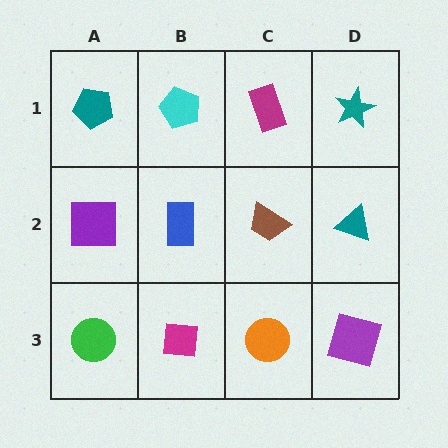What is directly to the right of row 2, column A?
A blue rectangle.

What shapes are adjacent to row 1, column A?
A purple square (row 2, column A), a cyan pentagon (row 1, column B).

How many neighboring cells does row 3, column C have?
3.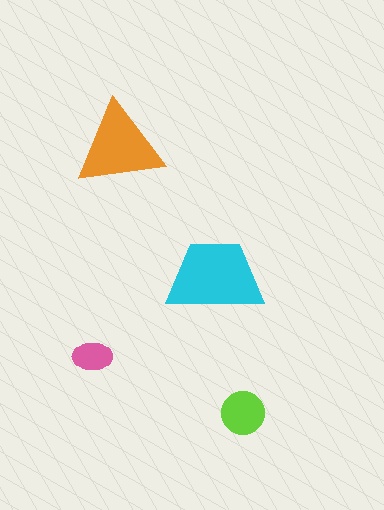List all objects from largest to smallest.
The cyan trapezoid, the orange triangle, the lime circle, the pink ellipse.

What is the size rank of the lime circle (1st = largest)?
3rd.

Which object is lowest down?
The lime circle is bottommost.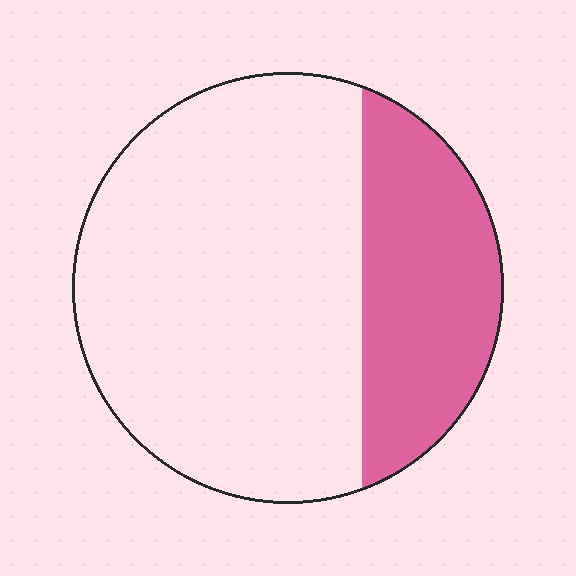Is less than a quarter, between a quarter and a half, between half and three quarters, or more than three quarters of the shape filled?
Between a quarter and a half.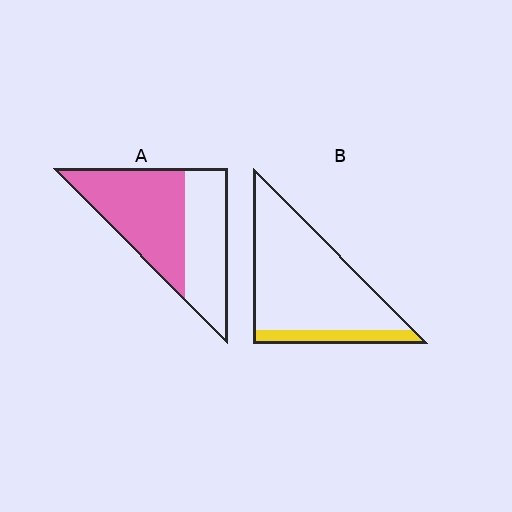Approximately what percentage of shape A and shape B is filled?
A is approximately 55% and B is approximately 15%.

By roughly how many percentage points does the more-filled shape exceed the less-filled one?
By roughly 40 percentage points (A over B).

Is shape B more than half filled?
No.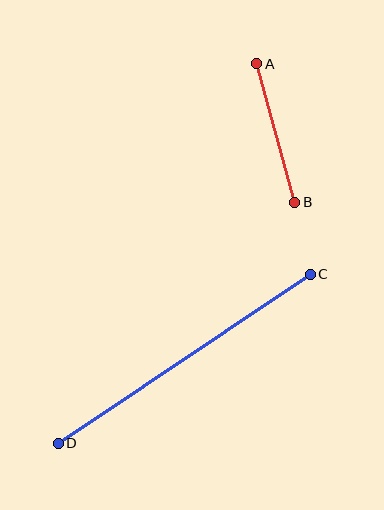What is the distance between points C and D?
The distance is approximately 303 pixels.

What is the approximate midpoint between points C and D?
The midpoint is at approximately (184, 359) pixels.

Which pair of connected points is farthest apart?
Points C and D are farthest apart.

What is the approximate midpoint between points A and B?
The midpoint is at approximately (276, 133) pixels.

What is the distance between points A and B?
The distance is approximately 143 pixels.